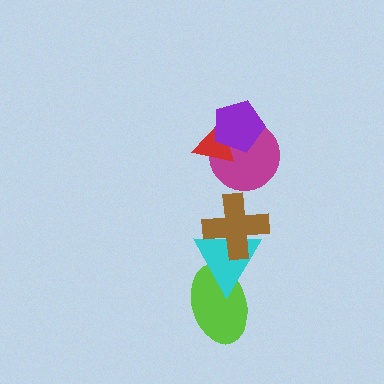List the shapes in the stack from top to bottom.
From top to bottom: the purple pentagon, the red triangle, the magenta circle, the brown cross, the cyan triangle, the lime ellipse.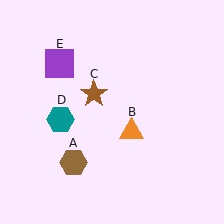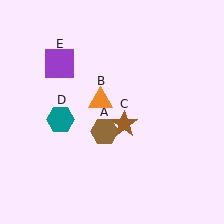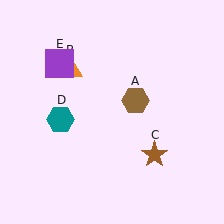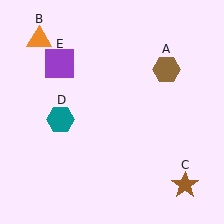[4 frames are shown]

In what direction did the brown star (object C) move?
The brown star (object C) moved down and to the right.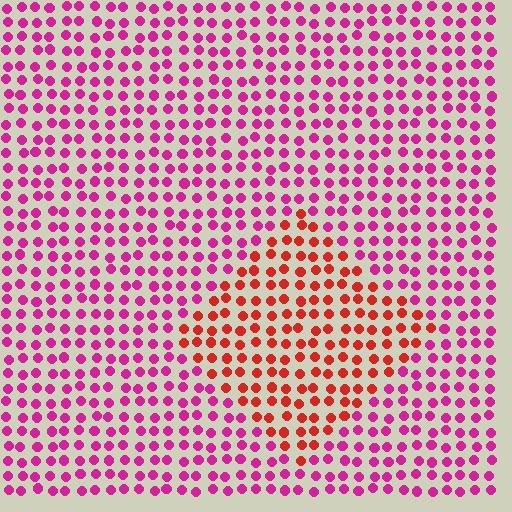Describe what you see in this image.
The image is filled with small magenta elements in a uniform arrangement. A diamond-shaped region is visible where the elements are tinted to a slightly different hue, forming a subtle color boundary.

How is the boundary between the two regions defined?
The boundary is defined purely by a slight shift in hue (about 42 degrees). Spacing, size, and orientation are identical on both sides.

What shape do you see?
I see a diamond.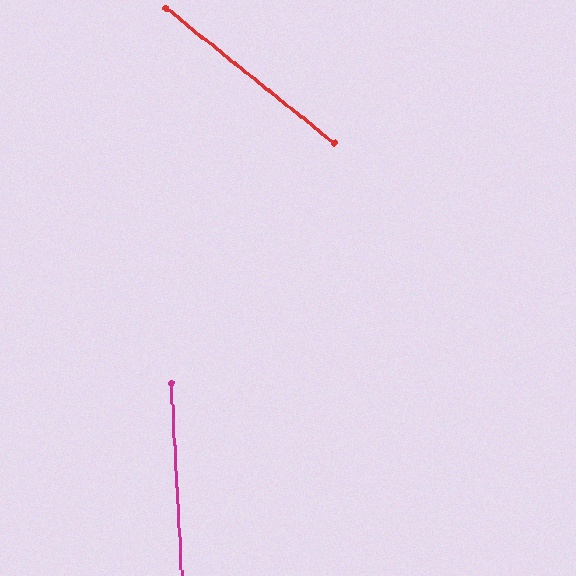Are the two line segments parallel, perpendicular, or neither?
Neither parallel nor perpendicular — they differ by about 48°.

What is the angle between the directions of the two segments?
Approximately 48 degrees.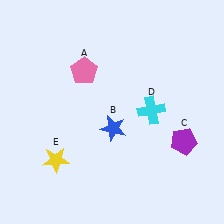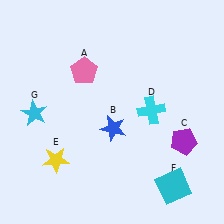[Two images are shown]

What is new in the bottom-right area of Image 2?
A cyan square (F) was added in the bottom-right area of Image 2.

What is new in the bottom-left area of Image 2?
A cyan star (G) was added in the bottom-left area of Image 2.